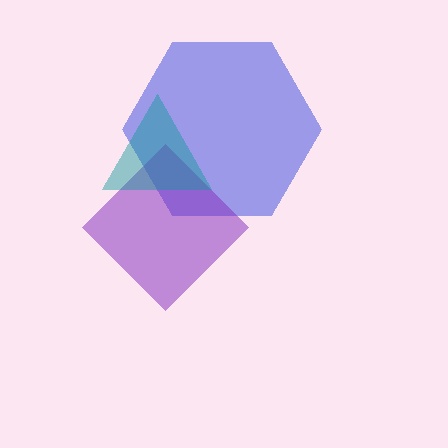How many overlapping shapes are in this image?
There are 3 overlapping shapes in the image.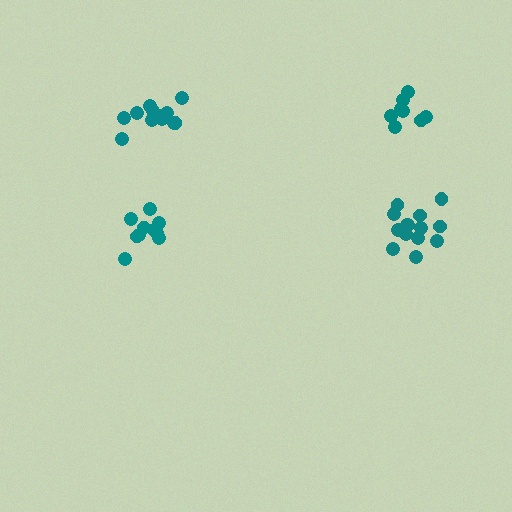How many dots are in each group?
Group 1: 14 dots, Group 2: 8 dots, Group 3: 10 dots, Group 4: 13 dots (45 total).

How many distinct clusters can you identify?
There are 4 distinct clusters.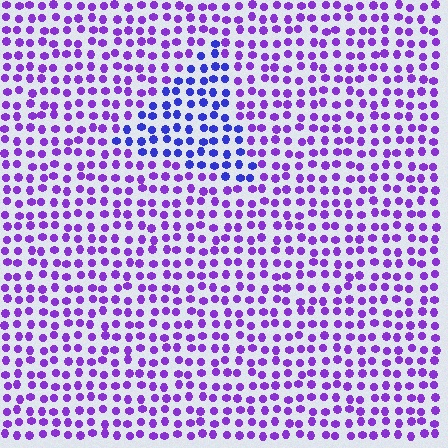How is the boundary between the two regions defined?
The boundary is defined purely by a slight shift in hue (about 35 degrees). Spacing, size, and orientation are identical on both sides.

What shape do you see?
I see a triangle.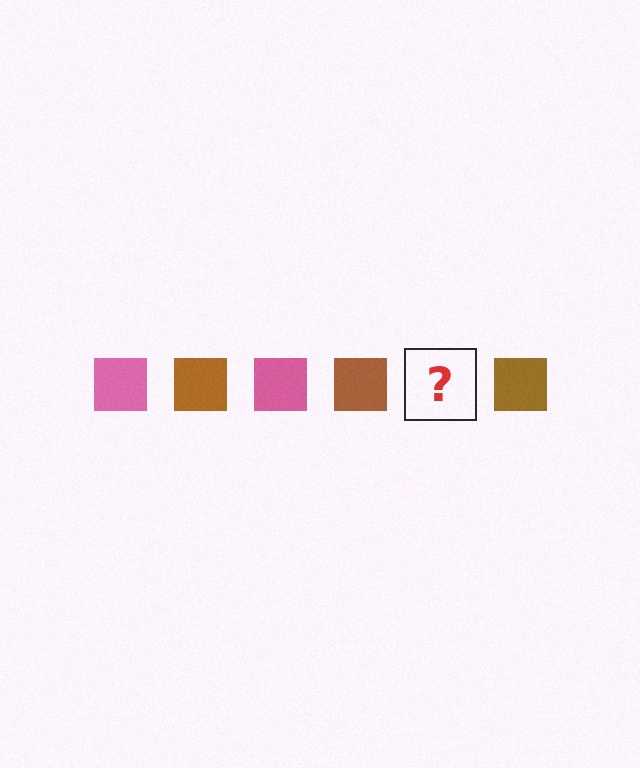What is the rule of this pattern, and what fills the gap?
The rule is that the pattern cycles through pink, brown squares. The gap should be filled with a pink square.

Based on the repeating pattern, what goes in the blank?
The blank should be a pink square.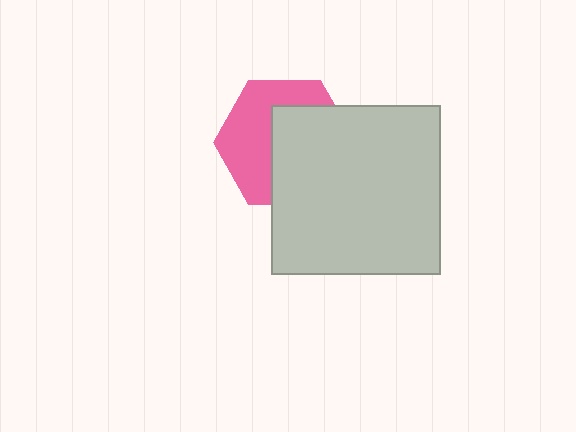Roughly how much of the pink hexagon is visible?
About half of it is visible (roughly 49%).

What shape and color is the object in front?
The object in front is a light gray square.